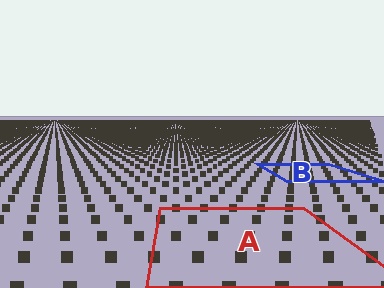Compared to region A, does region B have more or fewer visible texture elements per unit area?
Region B has more texture elements per unit area — they are packed more densely because it is farther away.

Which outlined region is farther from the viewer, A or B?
Region B is farther from the viewer — the texture elements inside it appear smaller and more densely packed.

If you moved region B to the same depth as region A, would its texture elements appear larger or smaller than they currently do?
They would appear larger. At a closer depth, the same texture elements are projected at a bigger on-screen size.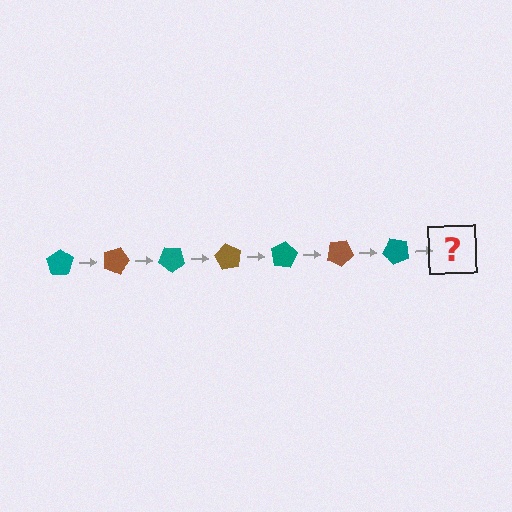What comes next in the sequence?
The next element should be a brown pentagon, rotated 140 degrees from the start.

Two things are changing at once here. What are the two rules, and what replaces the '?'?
The two rules are that it rotates 20 degrees each step and the color cycles through teal and brown. The '?' should be a brown pentagon, rotated 140 degrees from the start.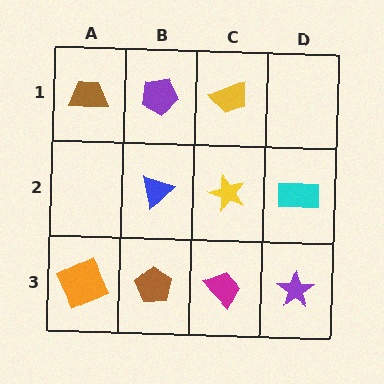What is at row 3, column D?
A purple star.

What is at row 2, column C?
A yellow star.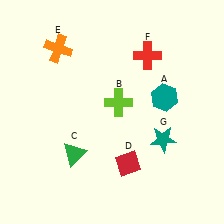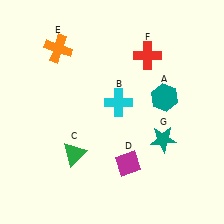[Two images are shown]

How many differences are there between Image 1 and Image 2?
There are 2 differences between the two images.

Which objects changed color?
B changed from lime to cyan. D changed from red to magenta.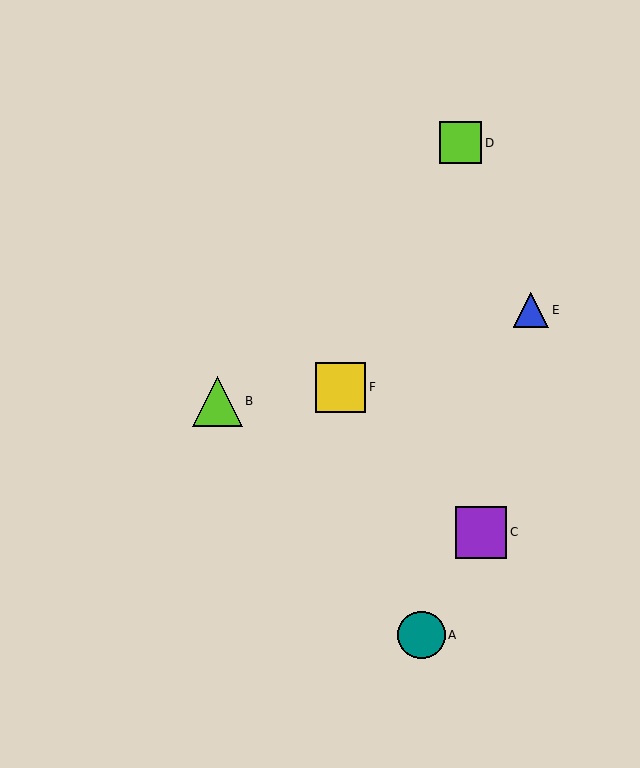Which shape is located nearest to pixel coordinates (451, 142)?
The lime square (labeled D) at (460, 143) is nearest to that location.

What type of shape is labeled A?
Shape A is a teal circle.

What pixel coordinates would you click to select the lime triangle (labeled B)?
Click at (218, 401) to select the lime triangle B.